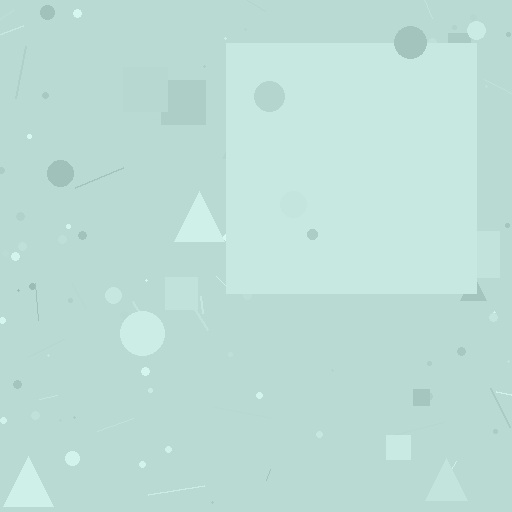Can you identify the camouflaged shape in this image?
The camouflaged shape is a square.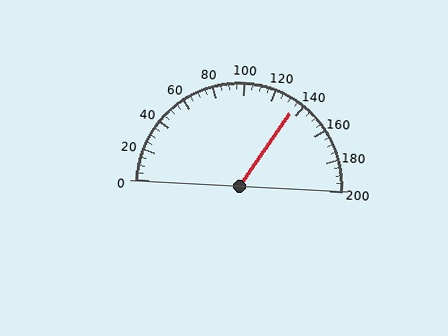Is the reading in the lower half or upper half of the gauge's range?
The reading is in the upper half of the range (0 to 200).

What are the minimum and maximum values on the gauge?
The gauge ranges from 0 to 200.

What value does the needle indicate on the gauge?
The needle indicates approximately 135.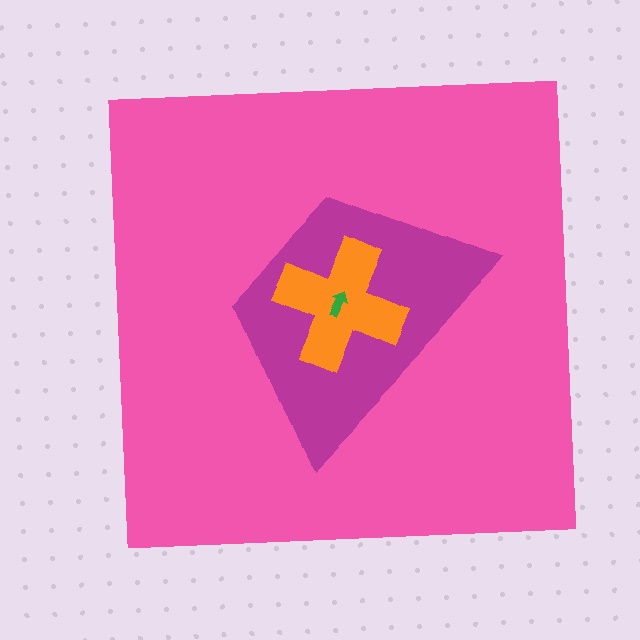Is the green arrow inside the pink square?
Yes.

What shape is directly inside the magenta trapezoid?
The orange cross.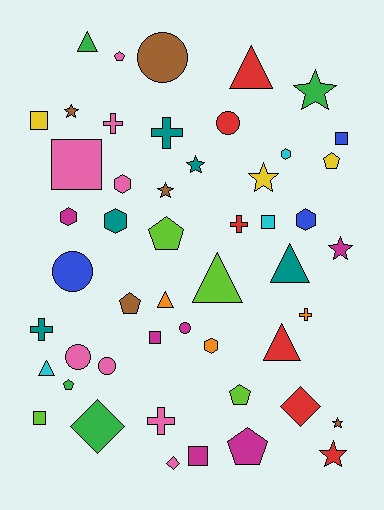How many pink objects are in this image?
There are 8 pink objects.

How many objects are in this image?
There are 50 objects.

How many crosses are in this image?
There are 6 crosses.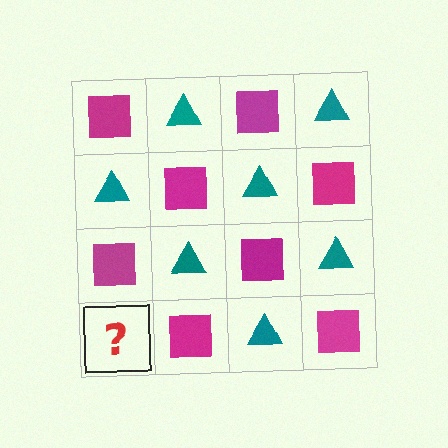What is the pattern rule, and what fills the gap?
The rule is that it alternates magenta square and teal triangle in a checkerboard pattern. The gap should be filled with a teal triangle.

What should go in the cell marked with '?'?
The missing cell should contain a teal triangle.